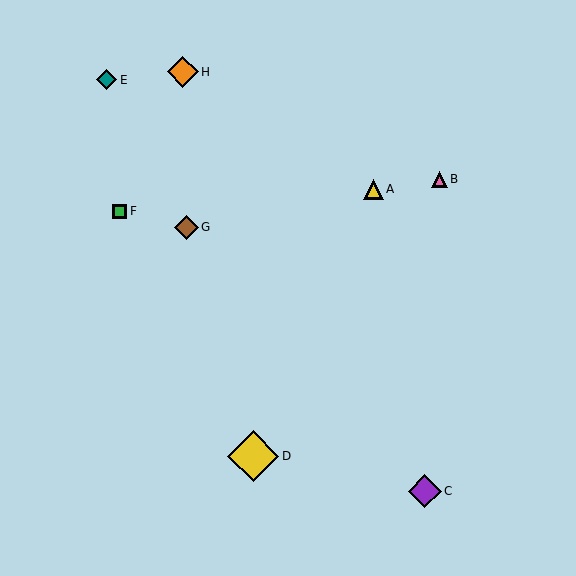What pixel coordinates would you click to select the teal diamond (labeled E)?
Click at (107, 80) to select the teal diamond E.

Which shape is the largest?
The yellow diamond (labeled D) is the largest.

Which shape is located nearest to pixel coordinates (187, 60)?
The orange diamond (labeled H) at (183, 72) is nearest to that location.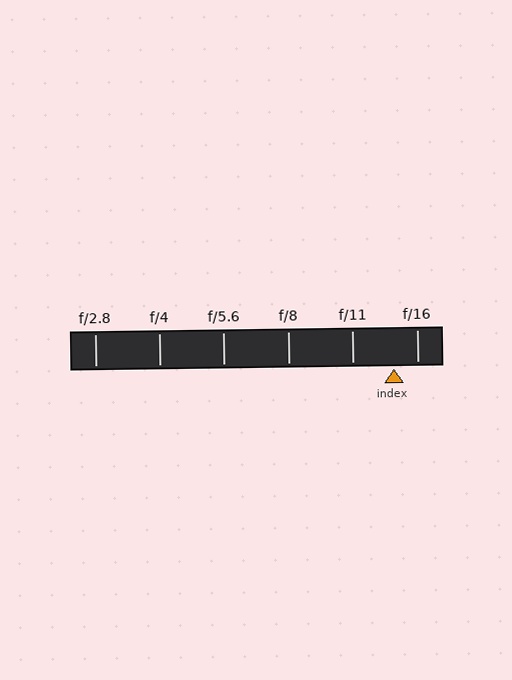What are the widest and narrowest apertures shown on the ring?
The widest aperture shown is f/2.8 and the narrowest is f/16.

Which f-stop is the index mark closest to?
The index mark is closest to f/16.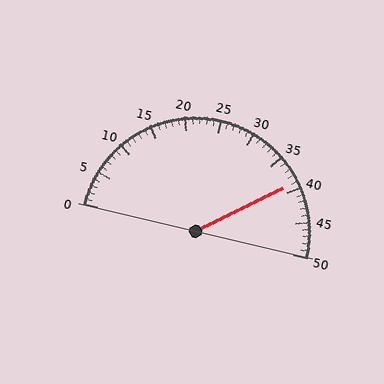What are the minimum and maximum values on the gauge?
The gauge ranges from 0 to 50.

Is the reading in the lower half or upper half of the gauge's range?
The reading is in the upper half of the range (0 to 50).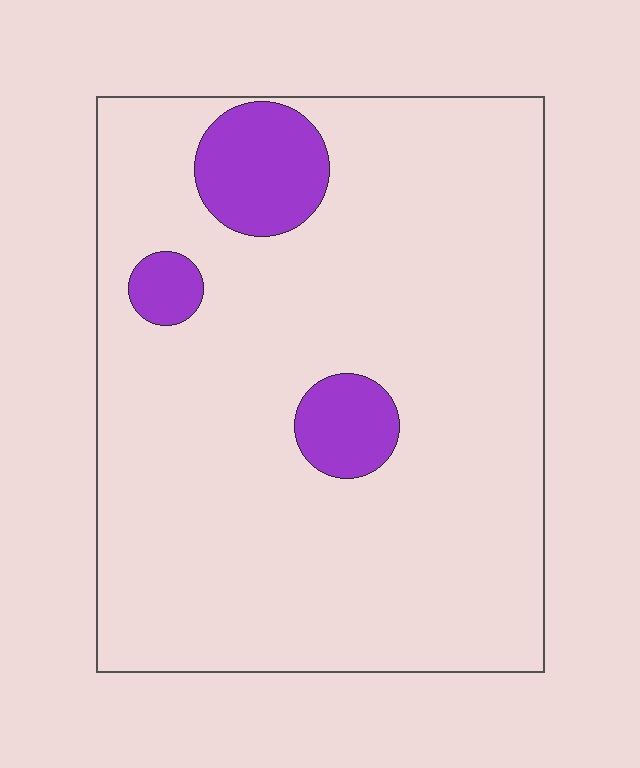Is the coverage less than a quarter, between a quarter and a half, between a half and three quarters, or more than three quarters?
Less than a quarter.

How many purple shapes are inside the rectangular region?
3.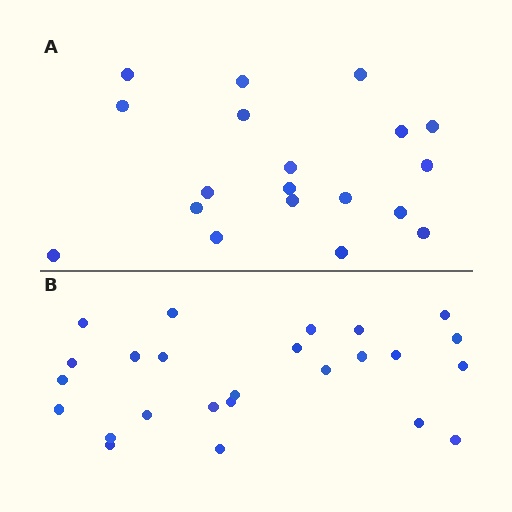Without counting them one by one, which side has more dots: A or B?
Region B (the bottom region) has more dots.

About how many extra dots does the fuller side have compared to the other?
Region B has about 6 more dots than region A.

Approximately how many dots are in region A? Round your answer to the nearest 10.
About 20 dots. (The exact count is 19, which rounds to 20.)